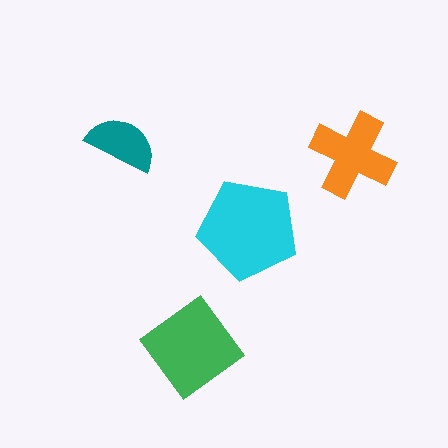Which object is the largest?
The cyan pentagon.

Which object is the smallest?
The teal semicircle.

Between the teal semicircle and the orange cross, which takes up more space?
The orange cross.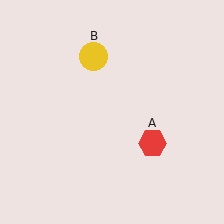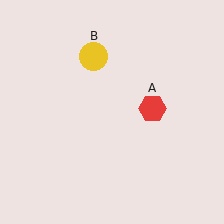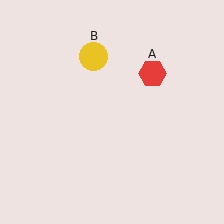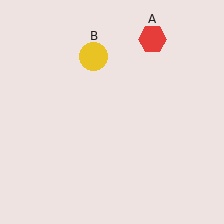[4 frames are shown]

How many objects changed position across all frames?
1 object changed position: red hexagon (object A).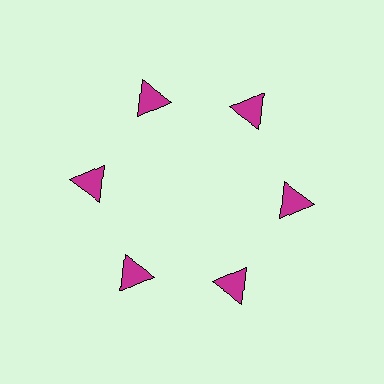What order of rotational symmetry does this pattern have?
This pattern has 6-fold rotational symmetry.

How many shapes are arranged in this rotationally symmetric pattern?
There are 6 shapes, arranged in 6 groups of 1.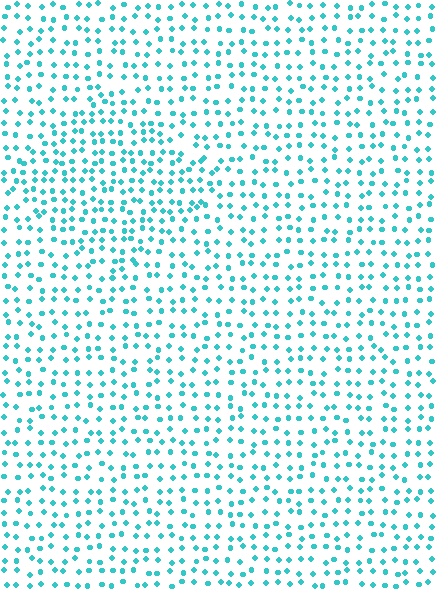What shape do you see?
I see a diamond.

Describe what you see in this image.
The image contains small cyan elements arranged at two different densities. A diamond-shaped region is visible where the elements are more densely packed than the surrounding area.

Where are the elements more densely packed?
The elements are more densely packed inside the diamond boundary.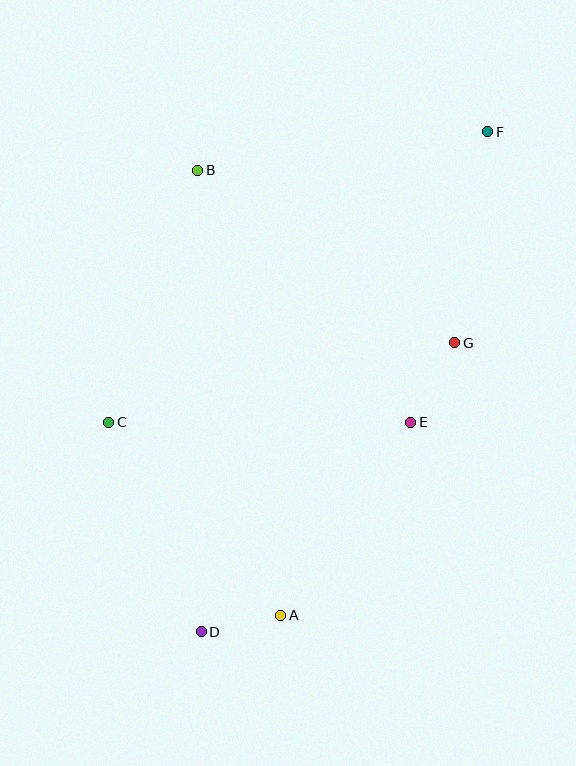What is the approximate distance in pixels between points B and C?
The distance between B and C is approximately 267 pixels.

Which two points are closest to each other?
Points A and D are closest to each other.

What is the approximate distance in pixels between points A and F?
The distance between A and F is approximately 526 pixels.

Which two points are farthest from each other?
Points D and F are farthest from each other.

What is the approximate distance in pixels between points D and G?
The distance between D and G is approximately 385 pixels.